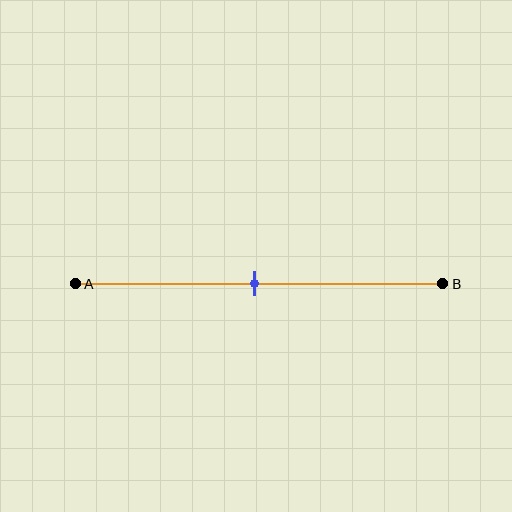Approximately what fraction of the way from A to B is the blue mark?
The blue mark is approximately 50% of the way from A to B.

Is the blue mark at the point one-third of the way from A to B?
No, the mark is at about 50% from A, not at the 33% one-third point.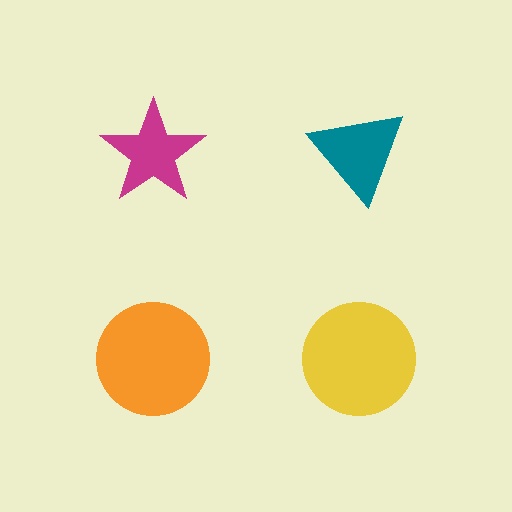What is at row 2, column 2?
A yellow circle.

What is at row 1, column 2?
A teal triangle.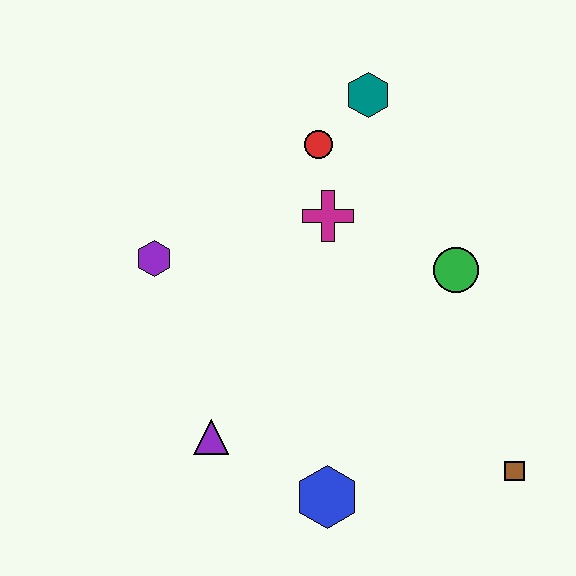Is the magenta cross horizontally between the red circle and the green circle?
Yes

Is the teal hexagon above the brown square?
Yes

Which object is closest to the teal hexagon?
The red circle is closest to the teal hexagon.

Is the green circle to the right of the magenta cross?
Yes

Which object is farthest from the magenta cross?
The brown square is farthest from the magenta cross.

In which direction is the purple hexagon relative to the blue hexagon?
The purple hexagon is above the blue hexagon.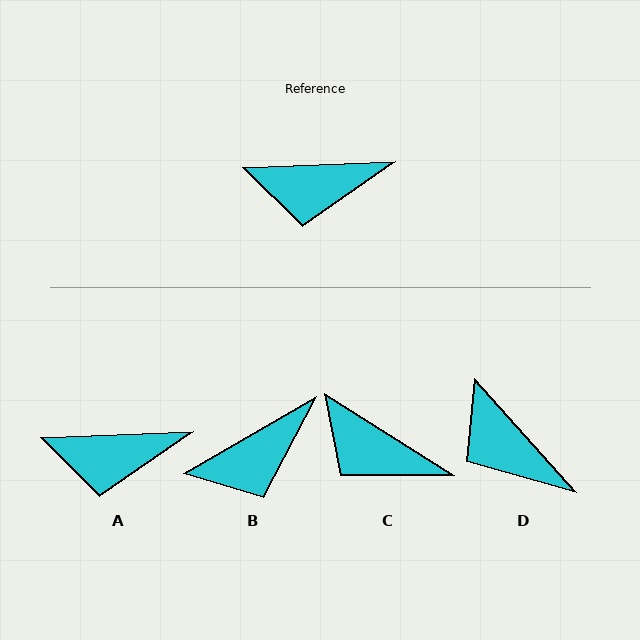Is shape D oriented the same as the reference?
No, it is off by about 51 degrees.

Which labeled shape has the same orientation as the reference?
A.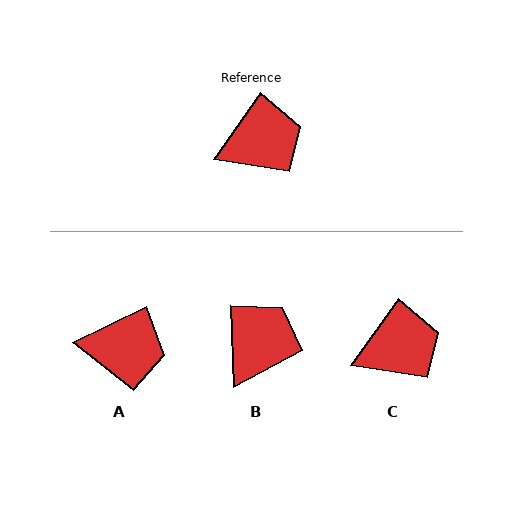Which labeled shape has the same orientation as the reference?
C.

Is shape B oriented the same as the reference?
No, it is off by about 38 degrees.